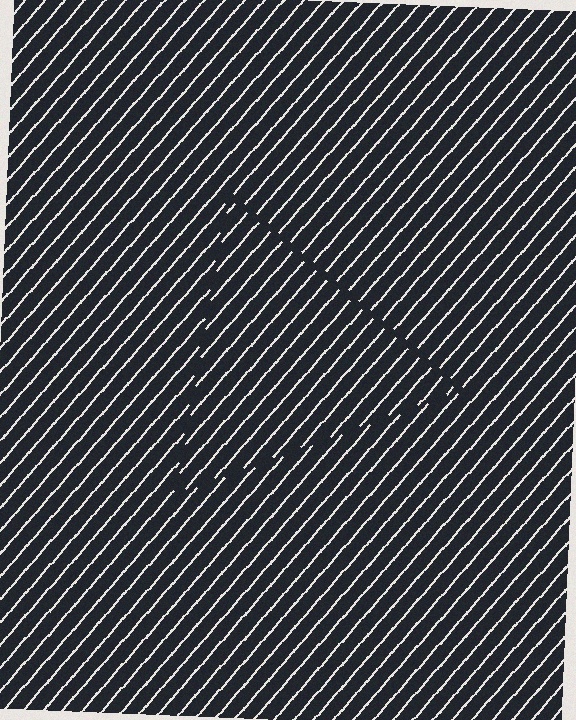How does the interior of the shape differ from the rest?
The interior of the shape contains the same grating, shifted by half a period — the contour is defined by the phase discontinuity where line-ends from the inner and outer gratings abut.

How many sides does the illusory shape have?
3 sides — the line-ends trace a triangle.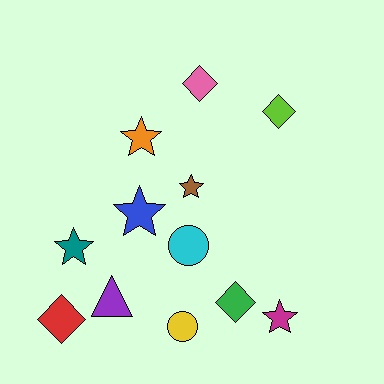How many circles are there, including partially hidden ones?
There are 2 circles.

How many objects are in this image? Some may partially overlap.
There are 12 objects.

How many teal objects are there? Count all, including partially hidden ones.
There is 1 teal object.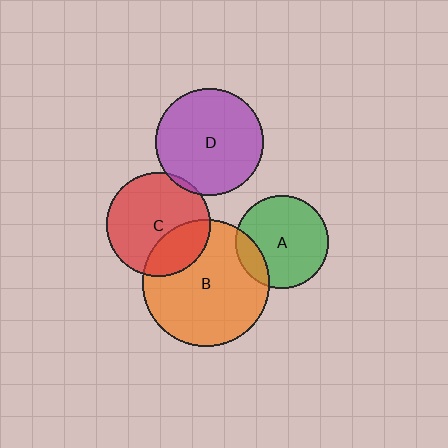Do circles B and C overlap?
Yes.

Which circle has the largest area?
Circle B (orange).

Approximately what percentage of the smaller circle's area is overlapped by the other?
Approximately 30%.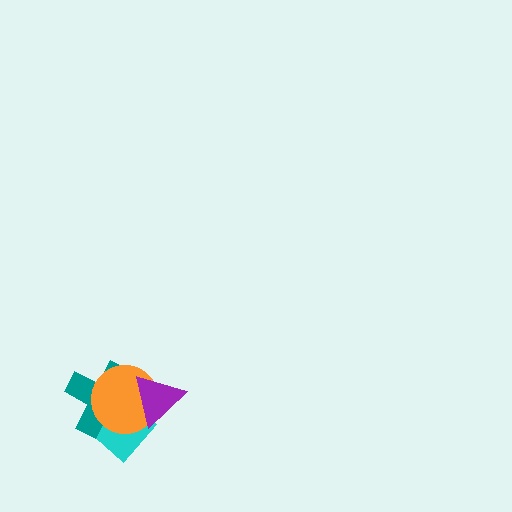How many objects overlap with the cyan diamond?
3 objects overlap with the cyan diamond.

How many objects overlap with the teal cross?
3 objects overlap with the teal cross.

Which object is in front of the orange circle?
The purple triangle is in front of the orange circle.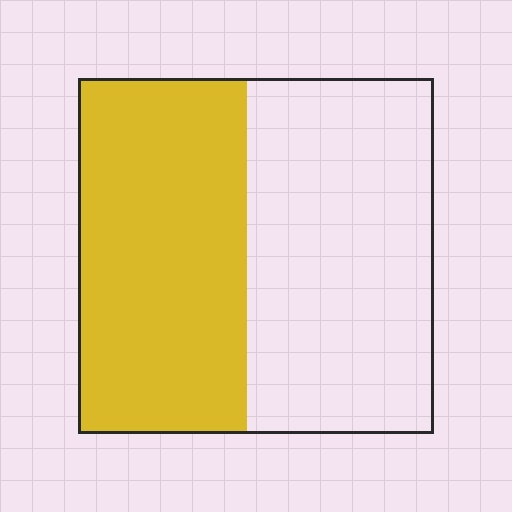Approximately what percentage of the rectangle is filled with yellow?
Approximately 45%.